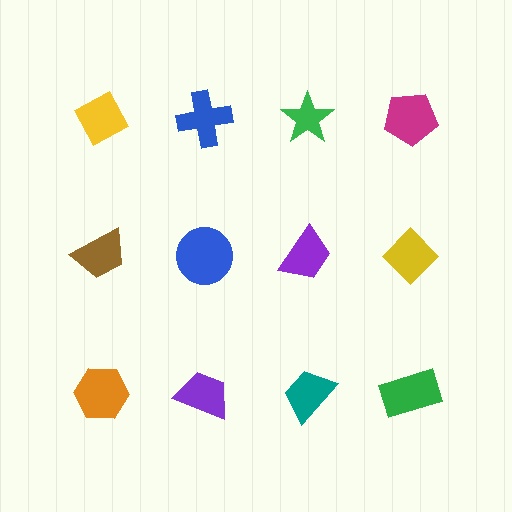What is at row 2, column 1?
A brown trapezoid.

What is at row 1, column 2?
A blue cross.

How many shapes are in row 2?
4 shapes.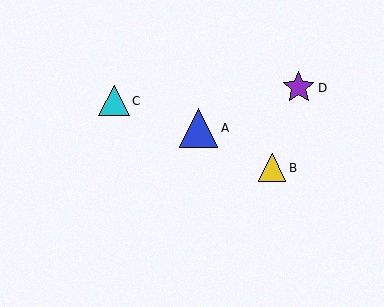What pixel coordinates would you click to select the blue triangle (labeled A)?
Click at (199, 128) to select the blue triangle A.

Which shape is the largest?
The blue triangle (labeled A) is the largest.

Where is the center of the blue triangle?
The center of the blue triangle is at (199, 128).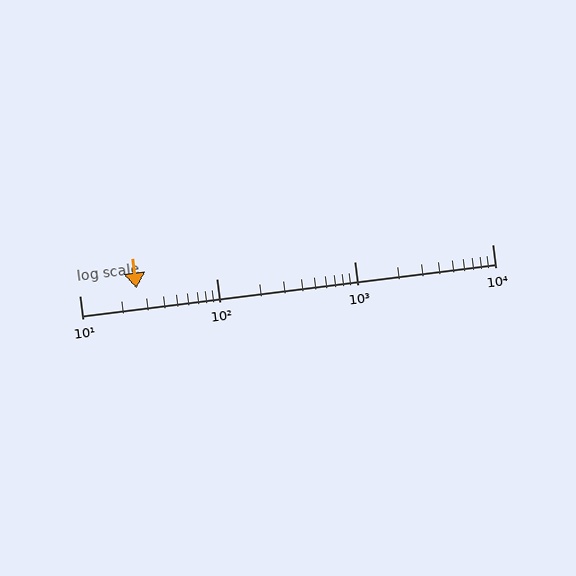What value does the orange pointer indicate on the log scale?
The pointer indicates approximately 26.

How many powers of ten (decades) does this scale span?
The scale spans 3 decades, from 10 to 10000.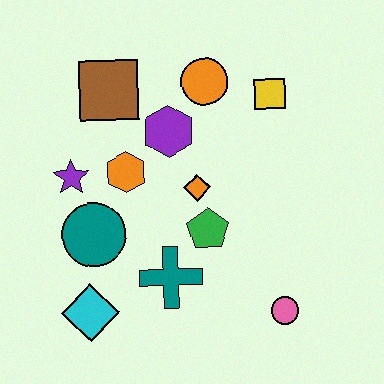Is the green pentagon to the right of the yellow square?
No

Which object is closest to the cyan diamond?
The teal circle is closest to the cyan diamond.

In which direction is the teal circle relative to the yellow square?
The teal circle is to the left of the yellow square.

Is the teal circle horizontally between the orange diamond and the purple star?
Yes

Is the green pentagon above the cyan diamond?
Yes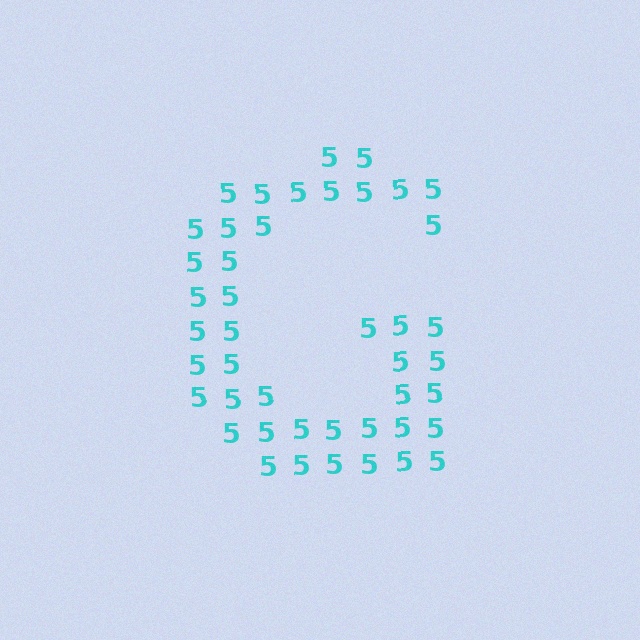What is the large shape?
The large shape is the letter G.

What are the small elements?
The small elements are digit 5's.